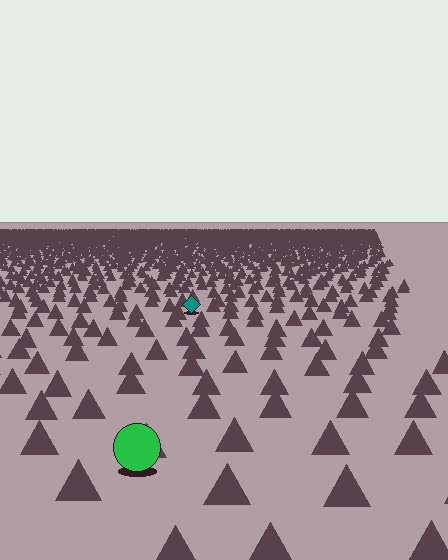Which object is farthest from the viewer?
The teal diamond is farthest from the viewer. It appears smaller and the ground texture around it is denser.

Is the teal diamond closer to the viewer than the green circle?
No. The green circle is closer — you can tell from the texture gradient: the ground texture is coarser near it.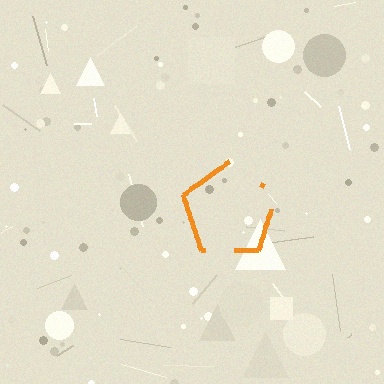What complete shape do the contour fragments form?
The contour fragments form a pentagon.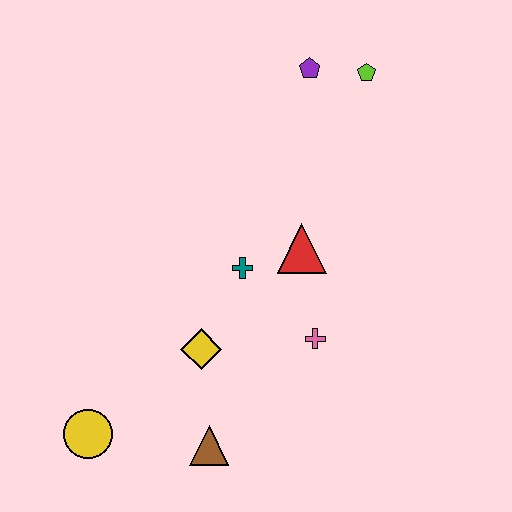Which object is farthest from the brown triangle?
The lime pentagon is farthest from the brown triangle.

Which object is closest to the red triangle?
The teal cross is closest to the red triangle.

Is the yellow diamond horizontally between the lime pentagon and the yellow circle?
Yes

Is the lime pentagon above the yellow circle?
Yes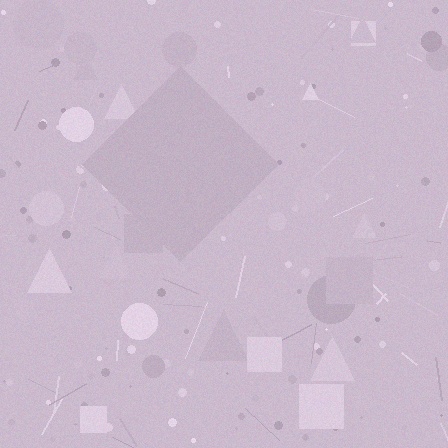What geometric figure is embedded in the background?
A diamond is embedded in the background.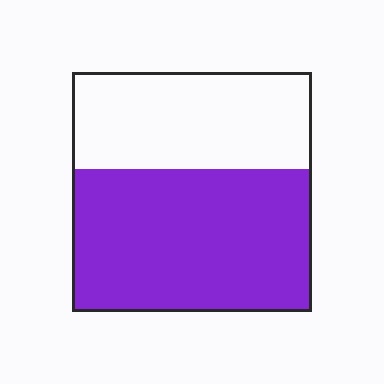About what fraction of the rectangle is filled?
About three fifths (3/5).